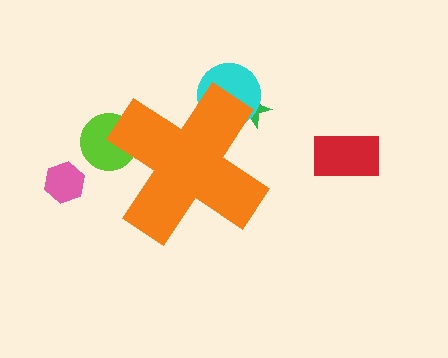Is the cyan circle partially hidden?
Yes, the cyan circle is partially hidden behind the orange cross.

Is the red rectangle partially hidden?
No, the red rectangle is fully visible.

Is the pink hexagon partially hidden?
No, the pink hexagon is fully visible.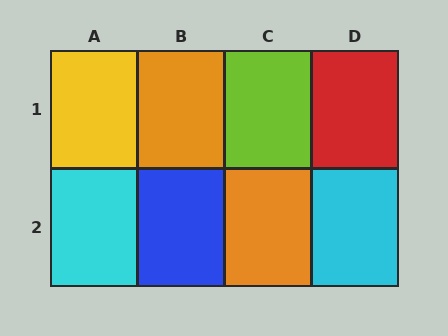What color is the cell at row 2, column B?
Blue.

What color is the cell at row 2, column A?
Cyan.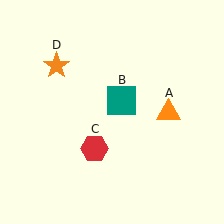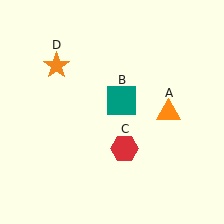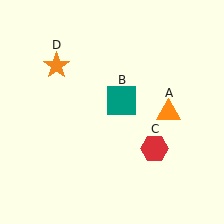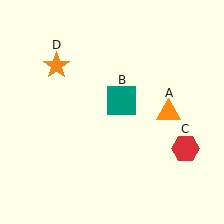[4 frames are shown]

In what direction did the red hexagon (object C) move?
The red hexagon (object C) moved right.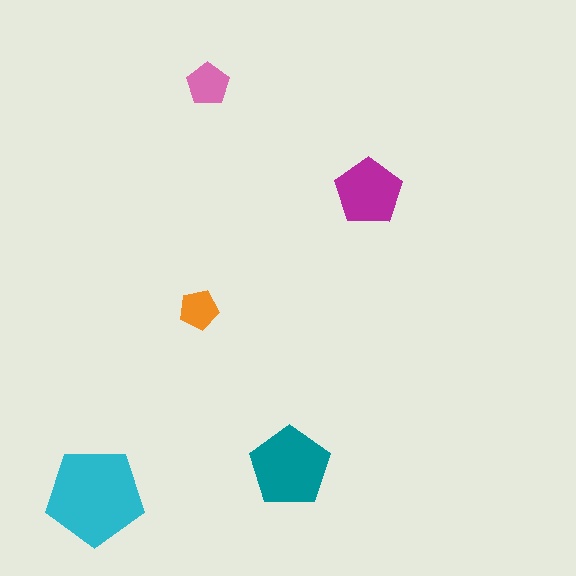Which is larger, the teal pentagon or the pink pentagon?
The teal one.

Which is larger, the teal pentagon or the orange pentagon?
The teal one.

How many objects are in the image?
There are 5 objects in the image.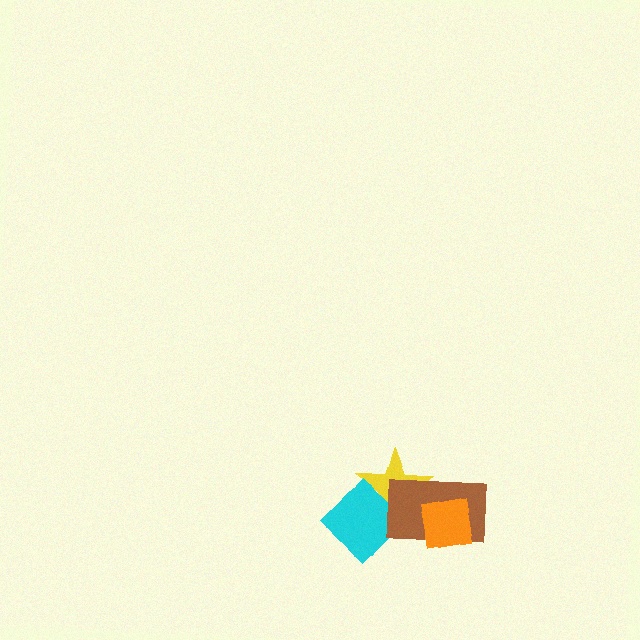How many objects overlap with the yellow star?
3 objects overlap with the yellow star.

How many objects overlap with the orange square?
2 objects overlap with the orange square.